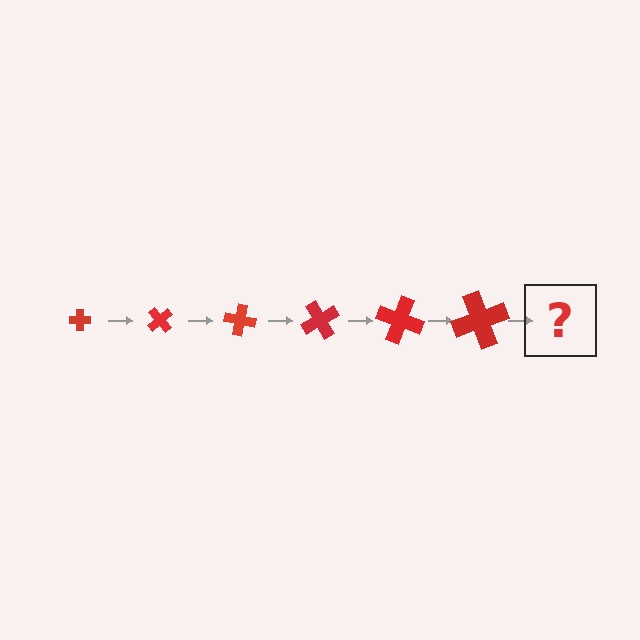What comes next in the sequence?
The next element should be a cross, larger than the previous one and rotated 300 degrees from the start.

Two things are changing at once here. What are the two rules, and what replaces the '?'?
The two rules are that the cross grows larger each step and it rotates 50 degrees each step. The '?' should be a cross, larger than the previous one and rotated 300 degrees from the start.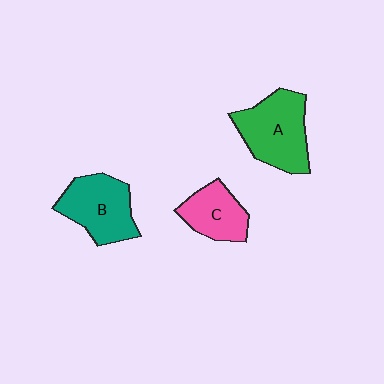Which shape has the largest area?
Shape A (green).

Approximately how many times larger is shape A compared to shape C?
Approximately 1.5 times.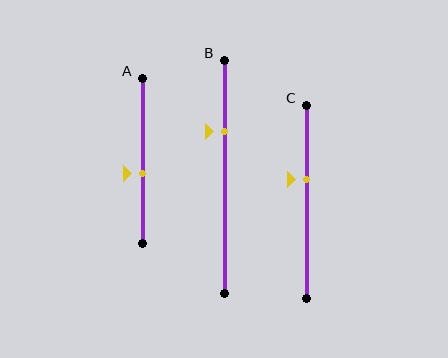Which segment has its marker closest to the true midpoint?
Segment A has its marker closest to the true midpoint.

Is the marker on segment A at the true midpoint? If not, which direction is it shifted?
No, the marker on segment A is shifted downward by about 8% of the segment length.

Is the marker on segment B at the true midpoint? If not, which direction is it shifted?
No, the marker on segment B is shifted upward by about 20% of the segment length.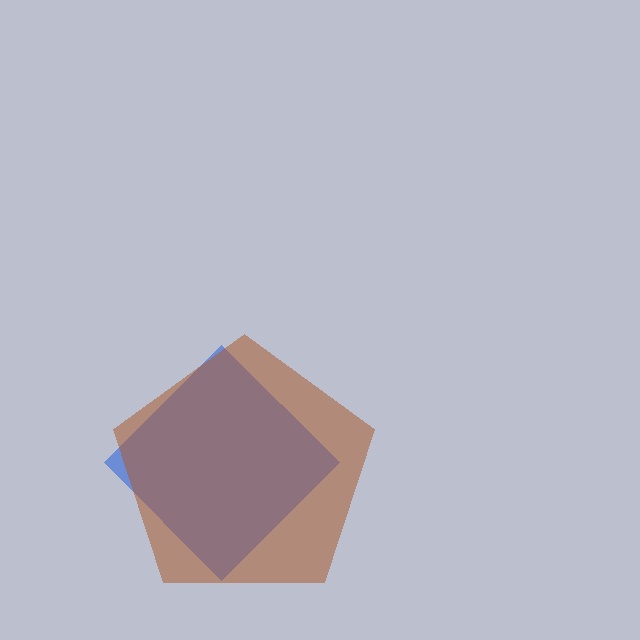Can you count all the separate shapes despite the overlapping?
Yes, there are 2 separate shapes.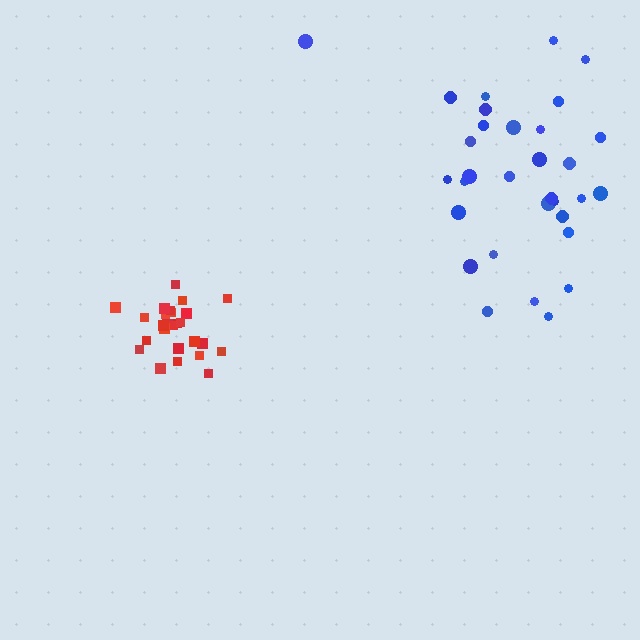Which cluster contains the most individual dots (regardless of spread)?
Blue (32).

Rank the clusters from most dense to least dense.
red, blue.